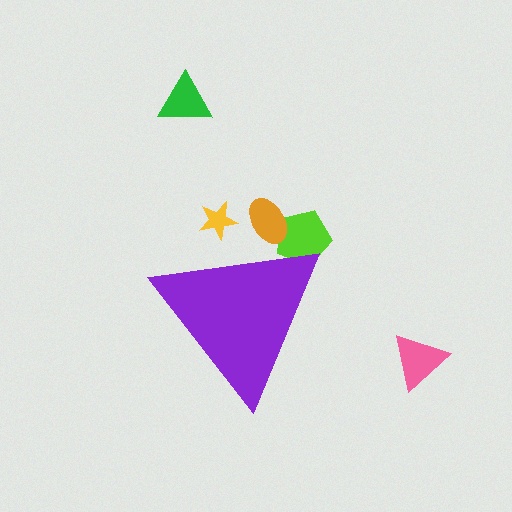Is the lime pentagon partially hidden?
Yes, the lime pentagon is partially hidden behind the purple triangle.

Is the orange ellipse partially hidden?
Yes, the orange ellipse is partially hidden behind the purple triangle.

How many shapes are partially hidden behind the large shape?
3 shapes are partially hidden.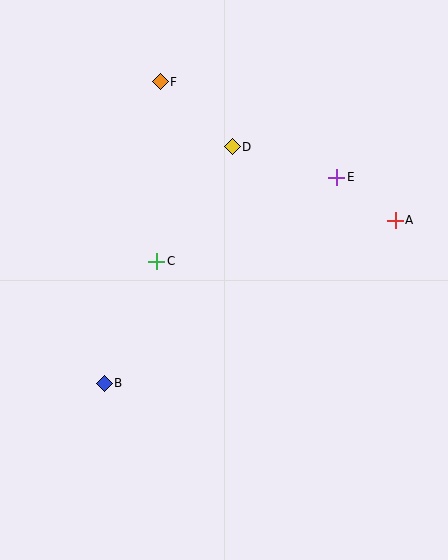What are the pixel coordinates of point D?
Point D is at (232, 147).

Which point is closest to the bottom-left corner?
Point B is closest to the bottom-left corner.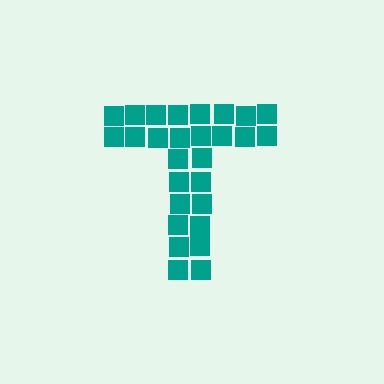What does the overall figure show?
The overall figure shows the letter T.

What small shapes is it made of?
It is made of small squares.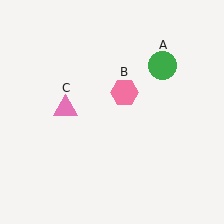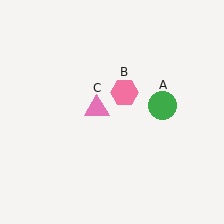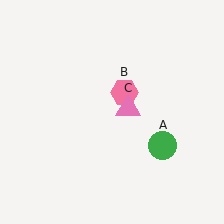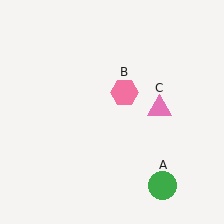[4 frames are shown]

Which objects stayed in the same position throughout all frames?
Pink hexagon (object B) remained stationary.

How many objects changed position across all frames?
2 objects changed position: green circle (object A), pink triangle (object C).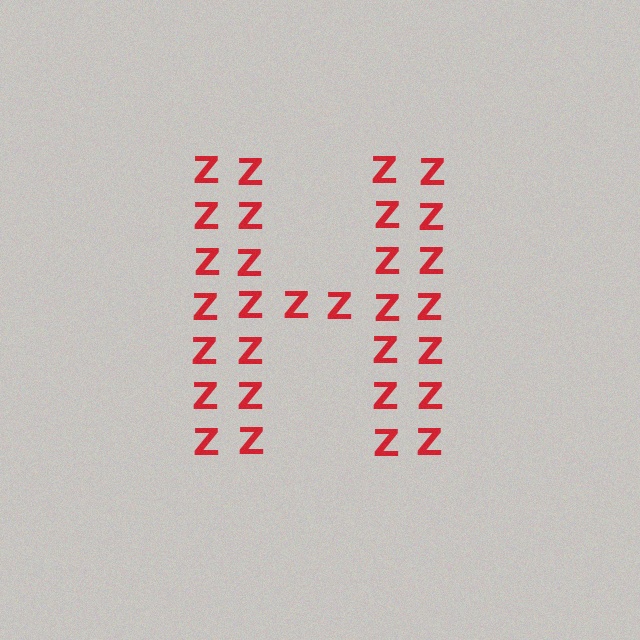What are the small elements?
The small elements are letter Z's.